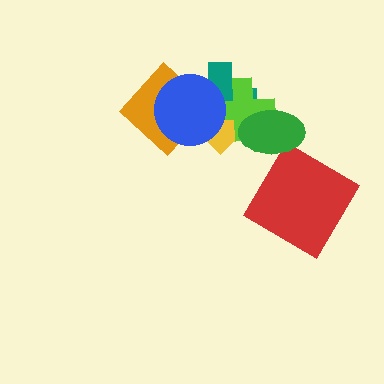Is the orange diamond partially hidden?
Yes, it is partially covered by another shape.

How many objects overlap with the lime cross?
4 objects overlap with the lime cross.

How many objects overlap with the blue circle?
4 objects overlap with the blue circle.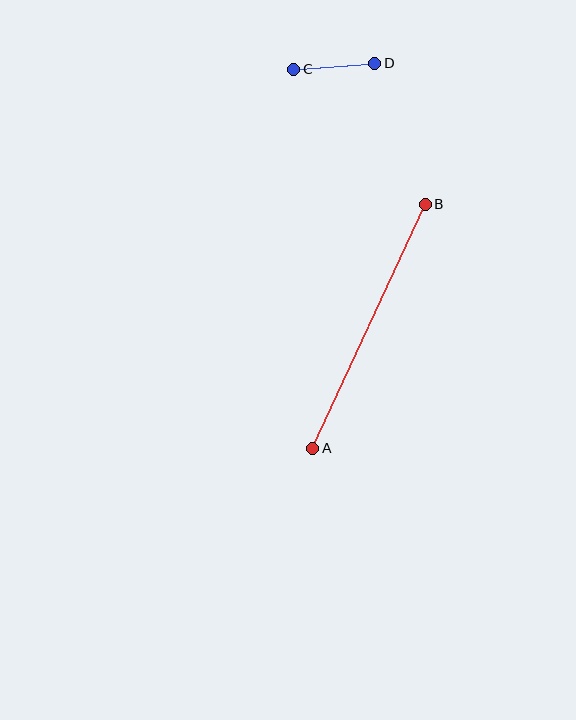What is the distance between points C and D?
The distance is approximately 82 pixels.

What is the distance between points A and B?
The distance is approximately 268 pixels.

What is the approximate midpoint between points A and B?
The midpoint is at approximately (369, 326) pixels.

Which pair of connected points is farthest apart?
Points A and B are farthest apart.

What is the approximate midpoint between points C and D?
The midpoint is at approximately (334, 66) pixels.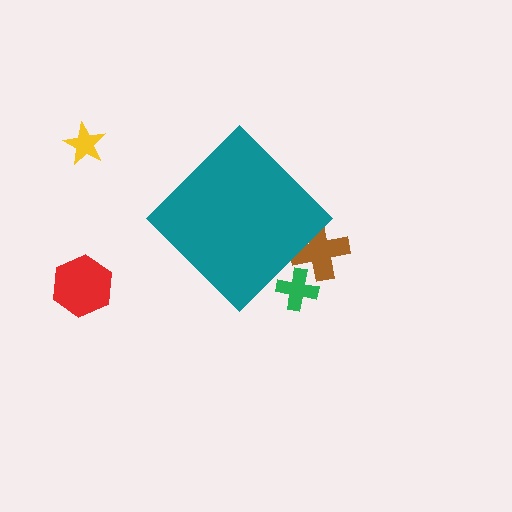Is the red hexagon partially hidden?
No, the red hexagon is fully visible.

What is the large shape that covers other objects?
A teal diamond.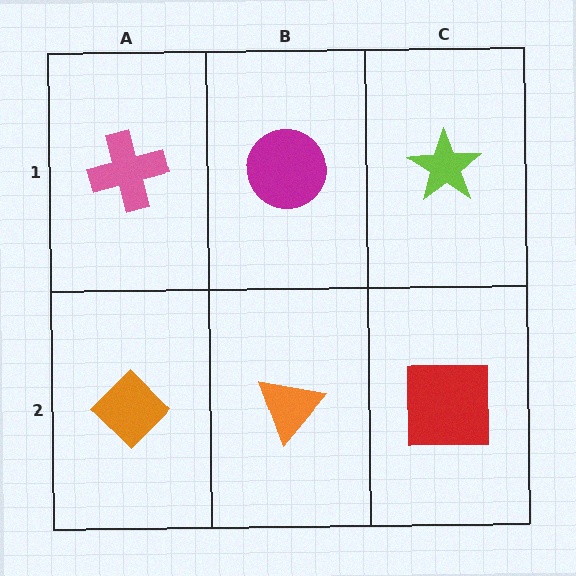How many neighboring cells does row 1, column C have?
2.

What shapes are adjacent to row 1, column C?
A red square (row 2, column C), a magenta circle (row 1, column B).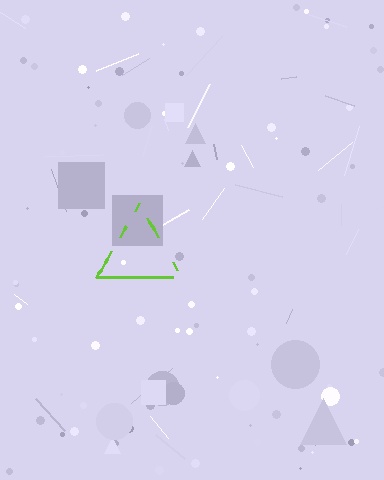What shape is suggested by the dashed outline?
The dashed outline suggests a triangle.